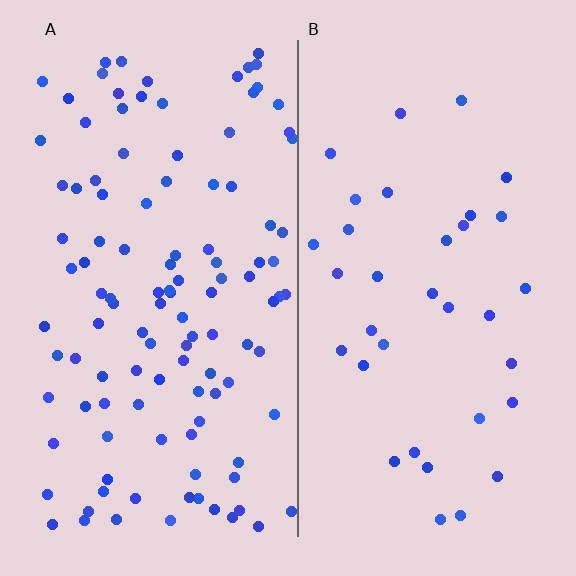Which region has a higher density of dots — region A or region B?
A (the left).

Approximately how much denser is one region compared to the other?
Approximately 3.2× — region A over region B.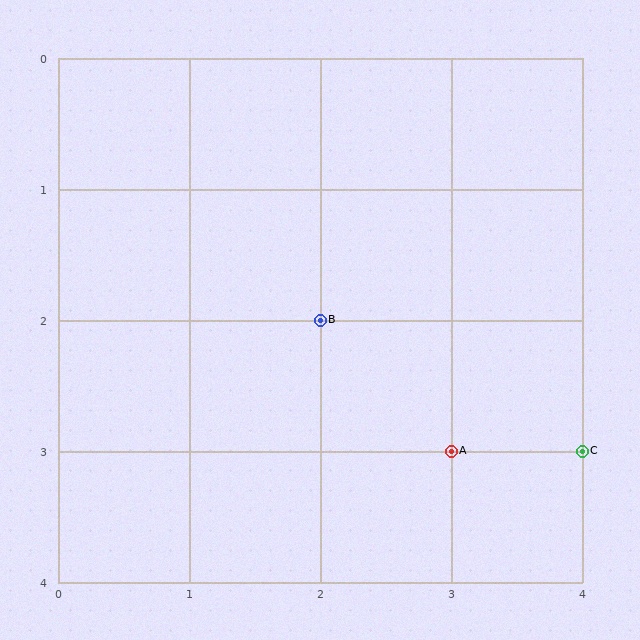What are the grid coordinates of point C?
Point C is at grid coordinates (4, 3).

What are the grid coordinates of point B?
Point B is at grid coordinates (2, 2).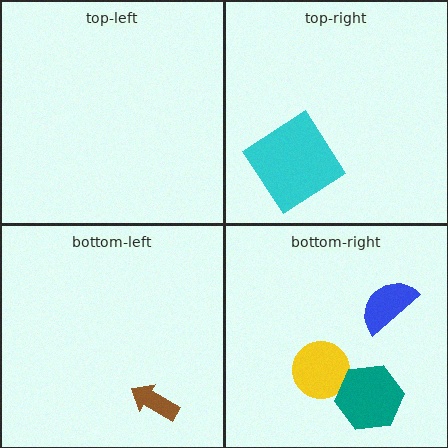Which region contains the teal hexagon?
The bottom-right region.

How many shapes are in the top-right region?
1.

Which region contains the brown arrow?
The bottom-left region.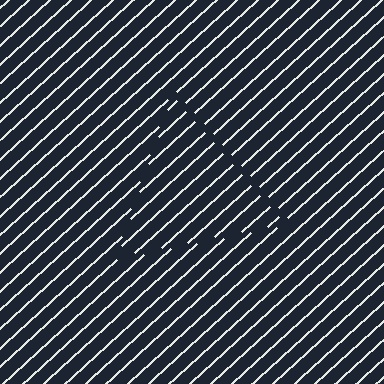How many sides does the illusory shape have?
3 sides — the line-ends trace a triangle.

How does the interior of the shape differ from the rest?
The interior of the shape contains the same grating, shifted by half a period — the contour is defined by the phase discontinuity where line-ends from the inner and outer gratings abut.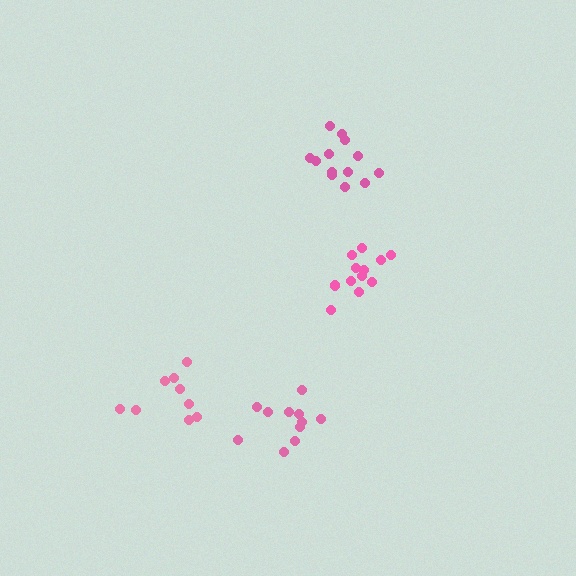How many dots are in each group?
Group 1: 11 dots, Group 2: 13 dots, Group 3: 9 dots, Group 4: 13 dots (46 total).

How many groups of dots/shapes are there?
There are 4 groups.